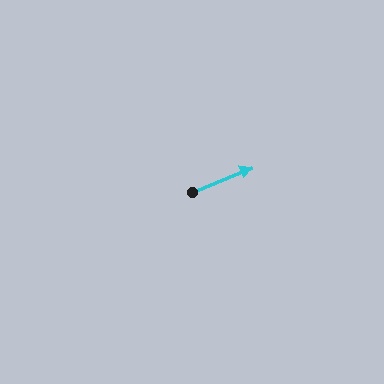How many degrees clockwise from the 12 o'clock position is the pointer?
Approximately 68 degrees.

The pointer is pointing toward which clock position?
Roughly 2 o'clock.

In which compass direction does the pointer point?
East.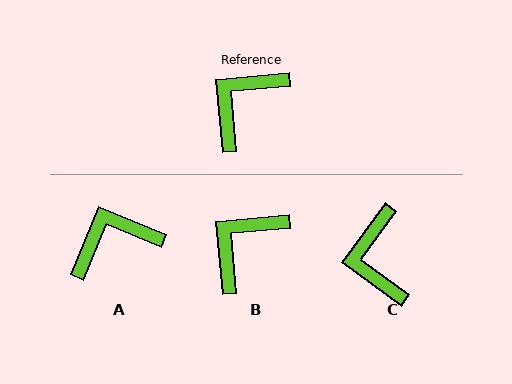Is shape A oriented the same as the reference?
No, it is off by about 28 degrees.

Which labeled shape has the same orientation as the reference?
B.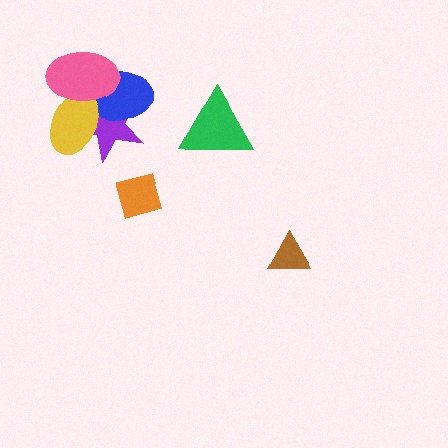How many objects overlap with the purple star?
3 objects overlap with the purple star.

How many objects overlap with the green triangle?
0 objects overlap with the green triangle.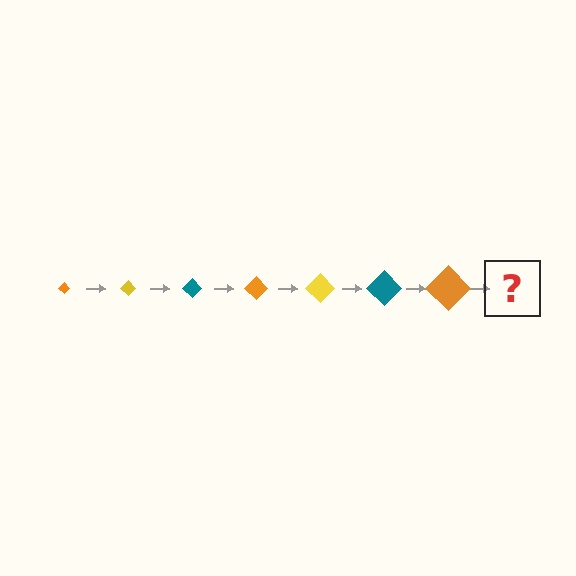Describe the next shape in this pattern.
It should be a yellow diamond, larger than the previous one.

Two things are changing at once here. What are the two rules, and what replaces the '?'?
The two rules are that the diamond grows larger each step and the color cycles through orange, yellow, and teal. The '?' should be a yellow diamond, larger than the previous one.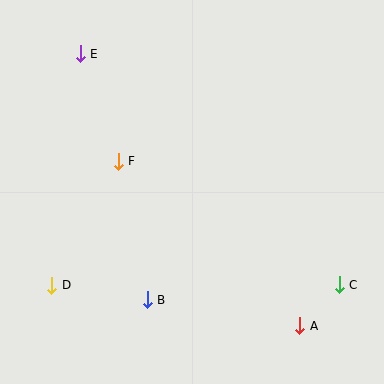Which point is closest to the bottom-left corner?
Point D is closest to the bottom-left corner.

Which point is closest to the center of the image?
Point F at (118, 161) is closest to the center.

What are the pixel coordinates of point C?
Point C is at (339, 285).